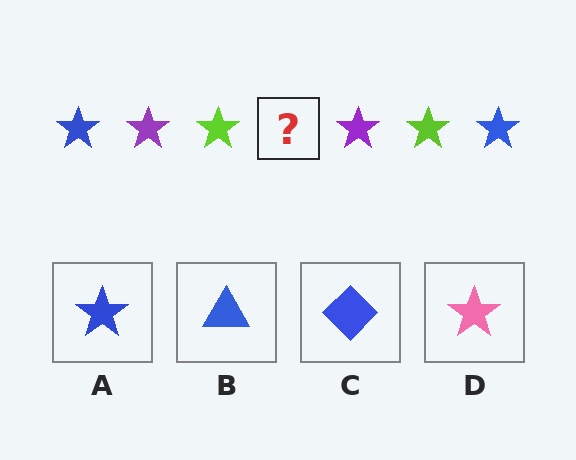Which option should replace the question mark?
Option A.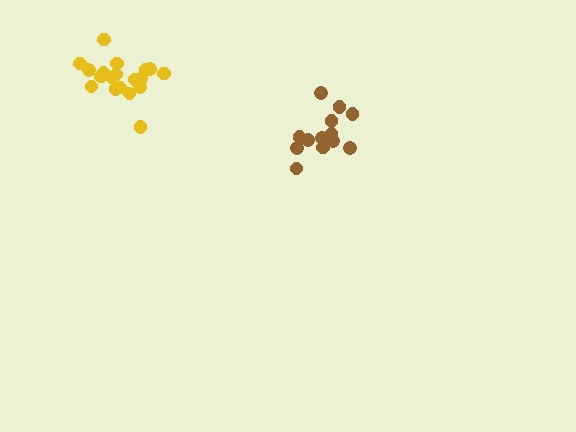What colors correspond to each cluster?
The clusters are colored: yellow, brown.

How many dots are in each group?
Group 1: 19 dots, Group 2: 13 dots (32 total).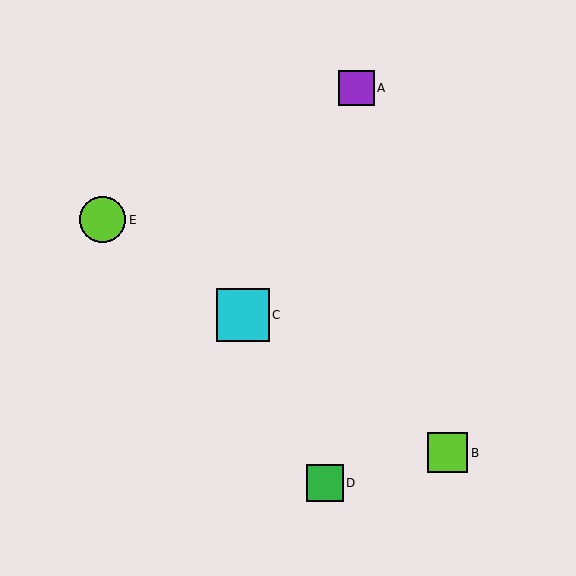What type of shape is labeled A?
Shape A is a purple square.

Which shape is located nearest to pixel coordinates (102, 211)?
The lime circle (labeled E) at (103, 220) is nearest to that location.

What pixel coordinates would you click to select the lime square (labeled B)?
Click at (448, 452) to select the lime square B.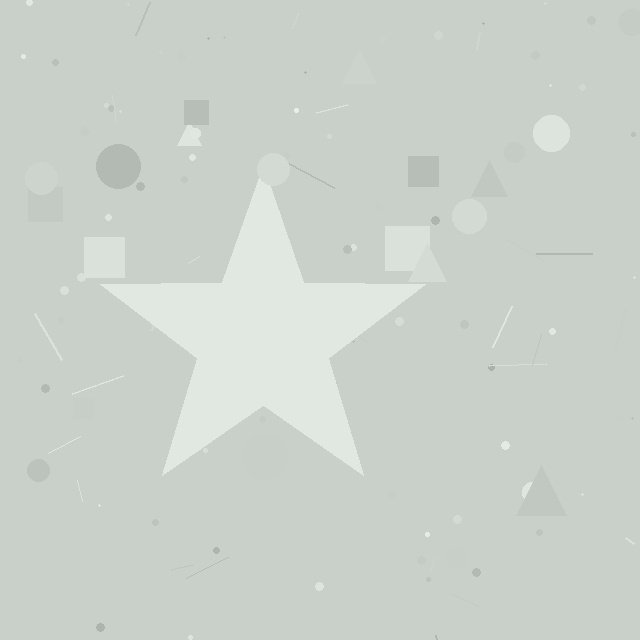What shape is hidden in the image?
A star is hidden in the image.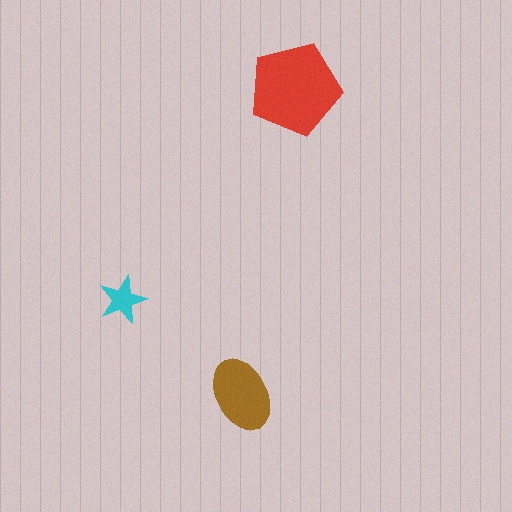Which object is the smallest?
The cyan star.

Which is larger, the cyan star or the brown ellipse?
The brown ellipse.